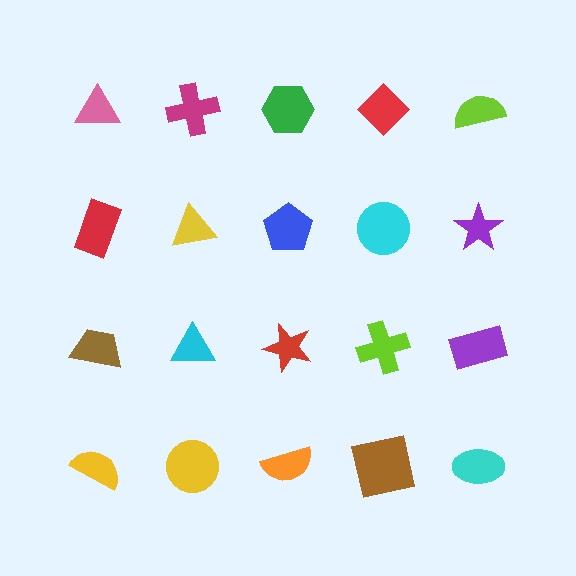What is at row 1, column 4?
A red diamond.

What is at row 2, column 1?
A red rectangle.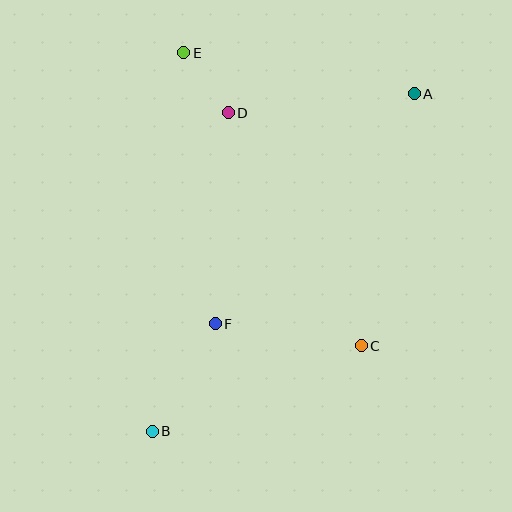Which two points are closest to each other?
Points D and E are closest to each other.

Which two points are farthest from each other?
Points A and B are farthest from each other.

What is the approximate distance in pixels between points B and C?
The distance between B and C is approximately 226 pixels.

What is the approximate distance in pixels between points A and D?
The distance between A and D is approximately 187 pixels.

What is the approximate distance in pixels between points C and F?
The distance between C and F is approximately 148 pixels.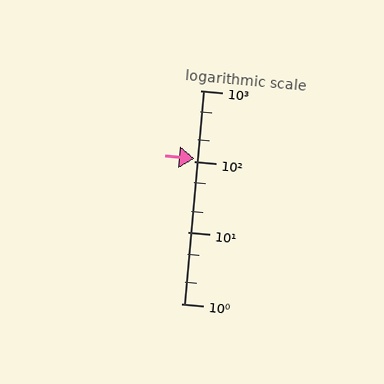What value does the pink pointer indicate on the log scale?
The pointer indicates approximately 110.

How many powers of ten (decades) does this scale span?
The scale spans 3 decades, from 1 to 1000.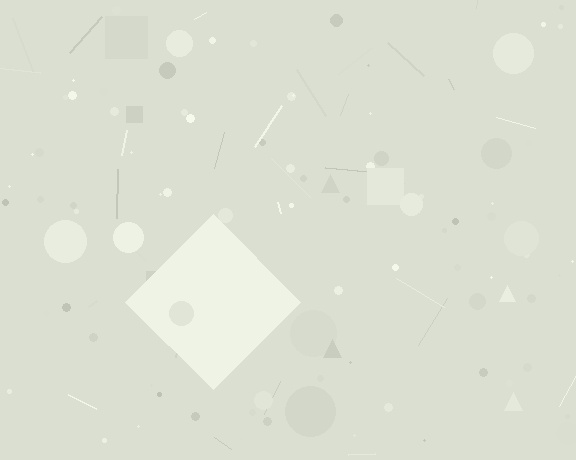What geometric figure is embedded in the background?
A diamond is embedded in the background.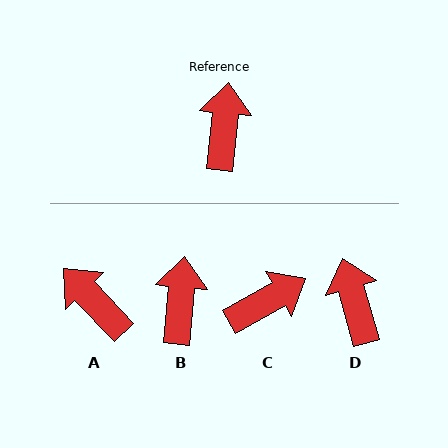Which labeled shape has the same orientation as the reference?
B.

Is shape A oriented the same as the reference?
No, it is off by about 49 degrees.